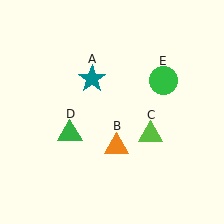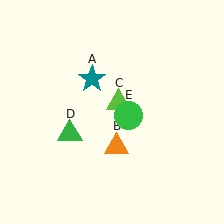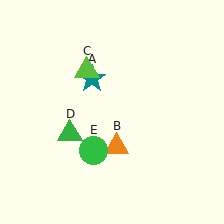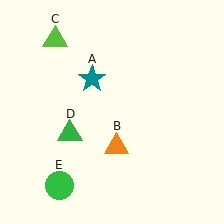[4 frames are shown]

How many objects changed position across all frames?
2 objects changed position: lime triangle (object C), green circle (object E).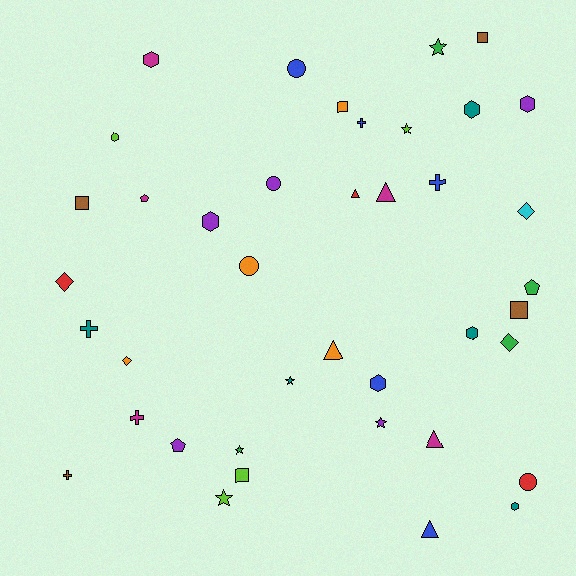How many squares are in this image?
There are 5 squares.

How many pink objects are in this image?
There are no pink objects.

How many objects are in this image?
There are 40 objects.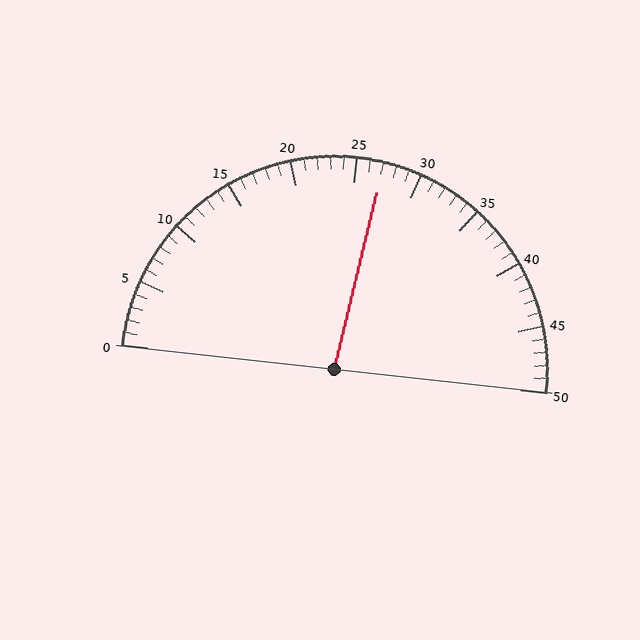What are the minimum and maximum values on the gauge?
The gauge ranges from 0 to 50.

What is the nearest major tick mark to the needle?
The nearest major tick mark is 25.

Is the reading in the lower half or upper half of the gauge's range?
The reading is in the upper half of the range (0 to 50).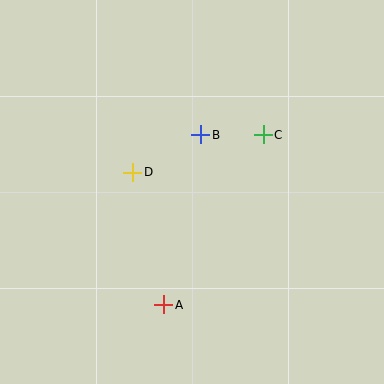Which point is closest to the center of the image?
Point B at (201, 135) is closest to the center.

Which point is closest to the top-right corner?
Point C is closest to the top-right corner.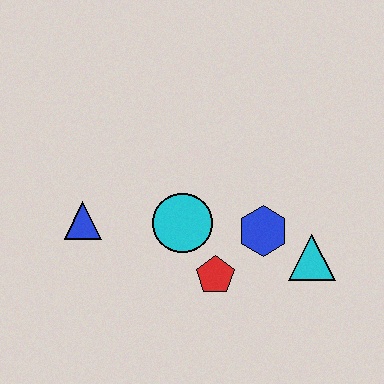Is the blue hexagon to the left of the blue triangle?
No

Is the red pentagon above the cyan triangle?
No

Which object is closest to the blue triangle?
The cyan circle is closest to the blue triangle.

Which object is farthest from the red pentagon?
The blue triangle is farthest from the red pentagon.